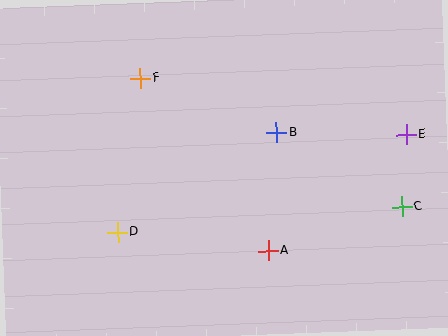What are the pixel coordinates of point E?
Point E is at (406, 134).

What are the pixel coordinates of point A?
Point A is at (268, 251).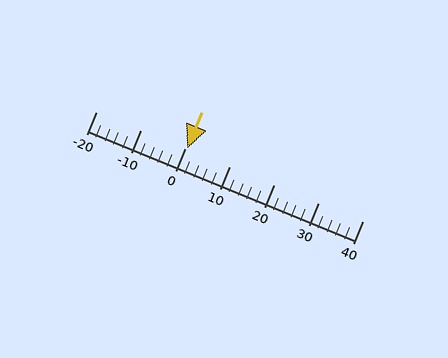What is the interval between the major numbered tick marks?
The major tick marks are spaced 10 units apart.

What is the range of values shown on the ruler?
The ruler shows values from -20 to 40.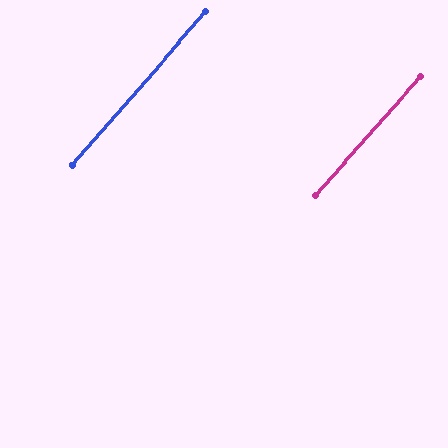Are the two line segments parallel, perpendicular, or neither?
Parallel — their directions differ by only 0.7°.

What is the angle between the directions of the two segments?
Approximately 1 degree.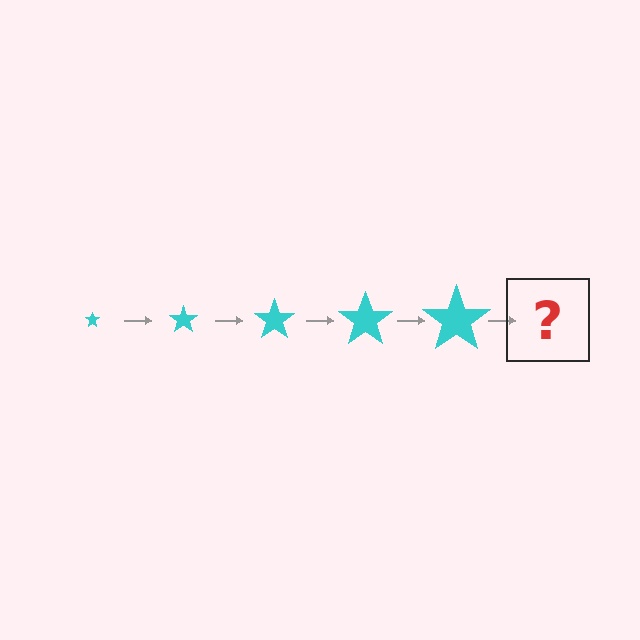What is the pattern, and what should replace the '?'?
The pattern is that the star gets progressively larger each step. The '?' should be a cyan star, larger than the previous one.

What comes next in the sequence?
The next element should be a cyan star, larger than the previous one.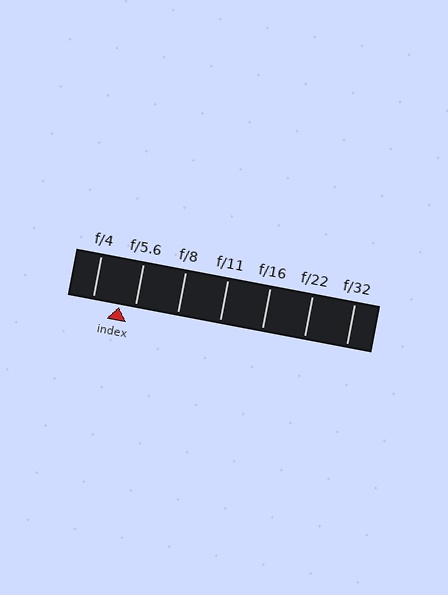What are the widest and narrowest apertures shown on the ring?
The widest aperture shown is f/4 and the narrowest is f/32.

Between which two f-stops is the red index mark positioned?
The index mark is between f/4 and f/5.6.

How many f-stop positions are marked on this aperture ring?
There are 7 f-stop positions marked.